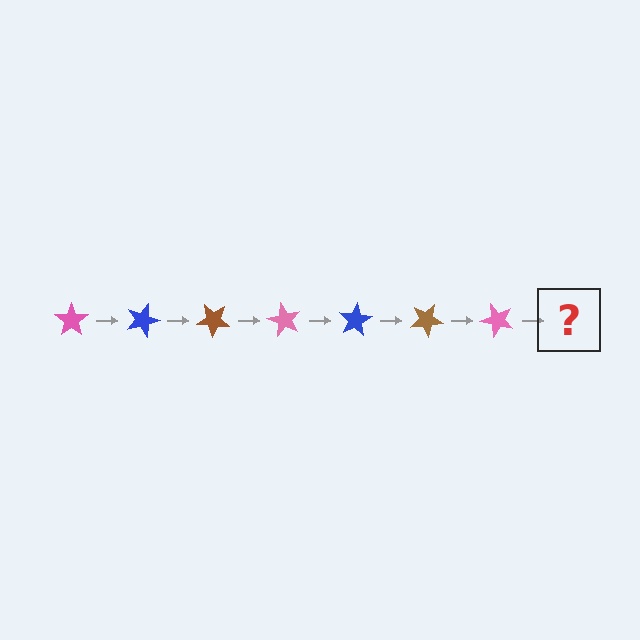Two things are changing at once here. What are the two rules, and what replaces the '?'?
The two rules are that it rotates 20 degrees each step and the color cycles through pink, blue, and brown. The '?' should be a blue star, rotated 140 degrees from the start.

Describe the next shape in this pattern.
It should be a blue star, rotated 140 degrees from the start.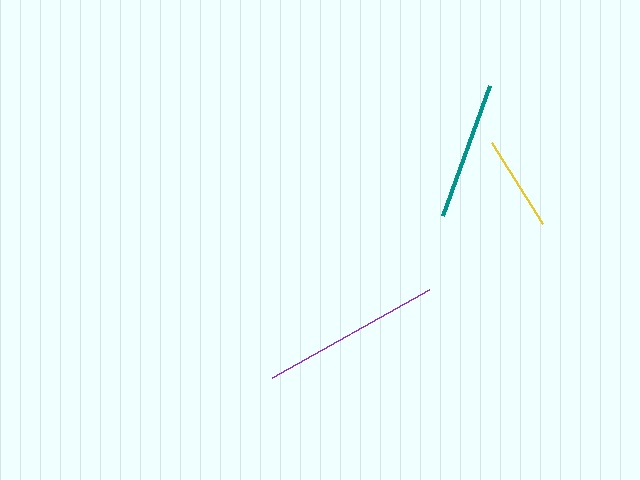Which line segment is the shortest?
The yellow line is the shortest at approximately 95 pixels.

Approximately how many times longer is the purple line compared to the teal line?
The purple line is approximately 1.3 times the length of the teal line.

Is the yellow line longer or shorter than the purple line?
The purple line is longer than the yellow line.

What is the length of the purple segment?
The purple segment is approximately 180 pixels long.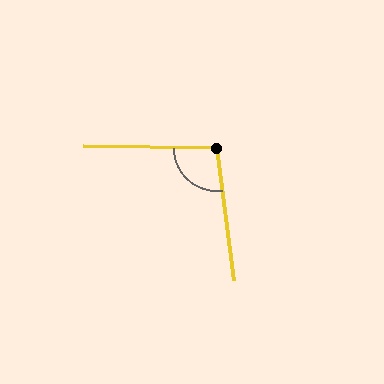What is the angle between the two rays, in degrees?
Approximately 98 degrees.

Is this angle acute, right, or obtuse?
It is obtuse.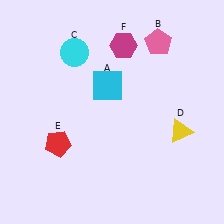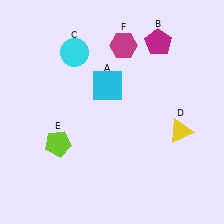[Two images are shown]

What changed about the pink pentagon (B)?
In Image 1, B is pink. In Image 2, it changed to magenta.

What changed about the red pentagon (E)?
In Image 1, E is red. In Image 2, it changed to lime.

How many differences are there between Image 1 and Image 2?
There are 2 differences between the two images.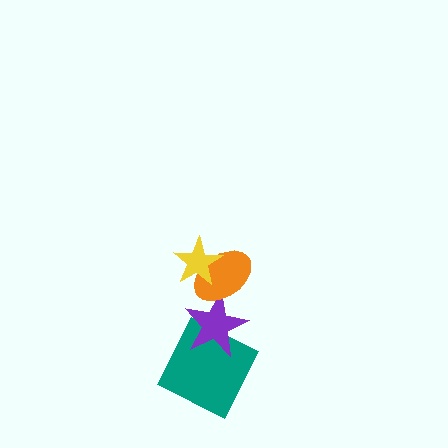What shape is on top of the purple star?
The orange ellipse is on top of the purple star.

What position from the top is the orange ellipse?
The orange ellipse is 2nd from the top.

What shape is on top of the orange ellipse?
The yellow star is on top of the orange ellipse.